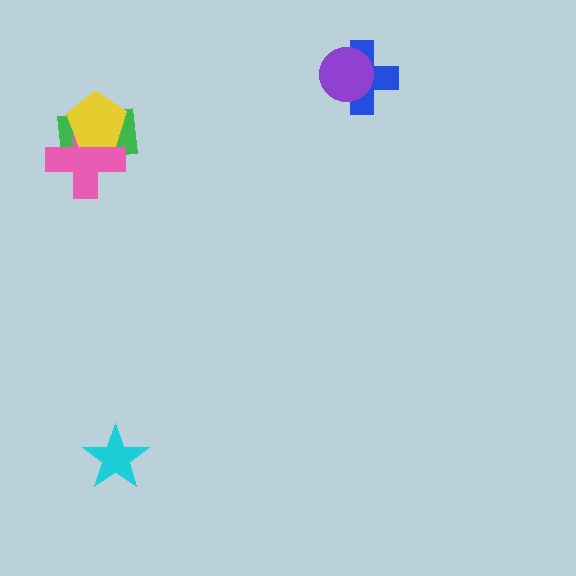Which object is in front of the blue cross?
The purple circle is in front of the blue cross.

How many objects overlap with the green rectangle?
2 objects overlap with the green rectangle.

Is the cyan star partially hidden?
No, no other shape covers it.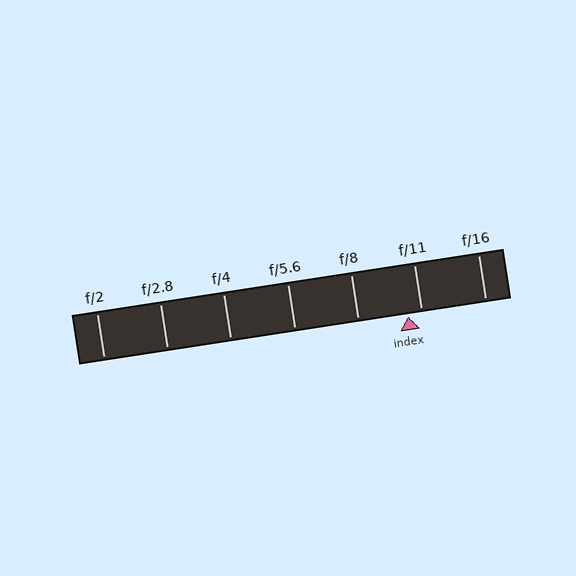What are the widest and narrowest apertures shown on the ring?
The widest aperture shown is f/2 and the narrowest is f/16.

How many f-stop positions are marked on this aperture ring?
There are 7 f-stop positions marked.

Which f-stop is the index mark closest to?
The index mark is closest to f/11.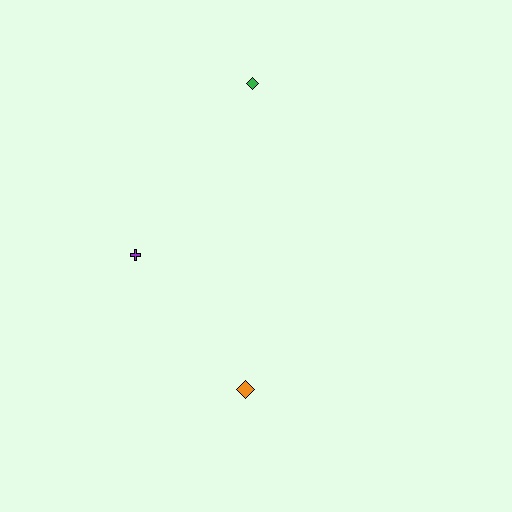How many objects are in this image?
There are 3 objects.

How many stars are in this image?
There are no stars.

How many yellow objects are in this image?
There are no yellow objects.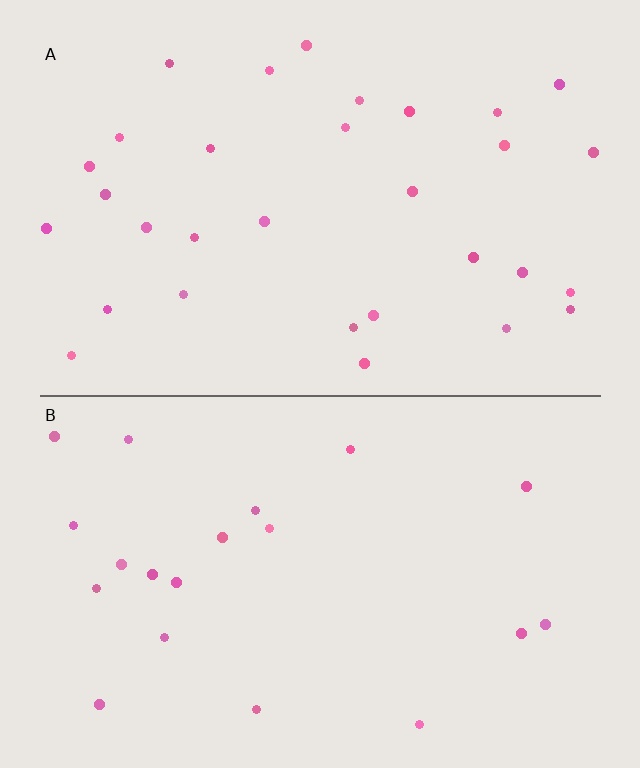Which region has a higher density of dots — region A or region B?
A (the top).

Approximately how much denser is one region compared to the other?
Approximately 1.6× — region A over region B.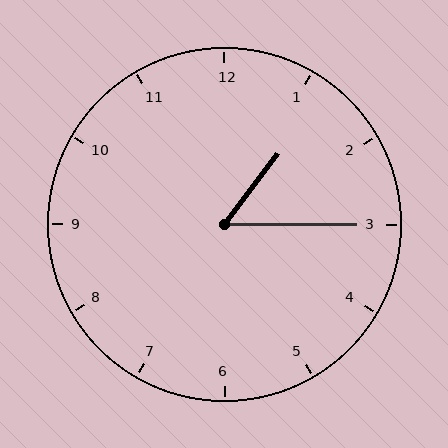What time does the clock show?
1:15.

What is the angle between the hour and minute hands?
Approximately 52 degrees.